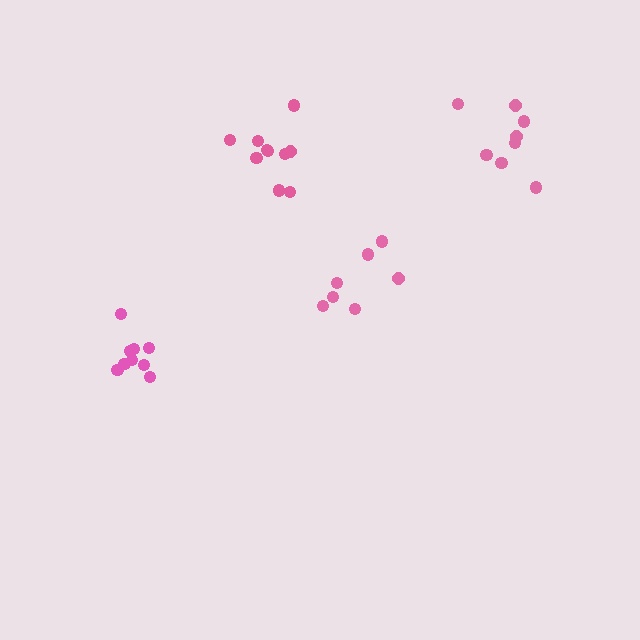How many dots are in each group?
Group 1: 9 dots, Group 2: 7 dots, Group 3: 10 dots, Group 4: 8 dots (34 total).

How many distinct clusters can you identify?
There are 4 distinct clusters.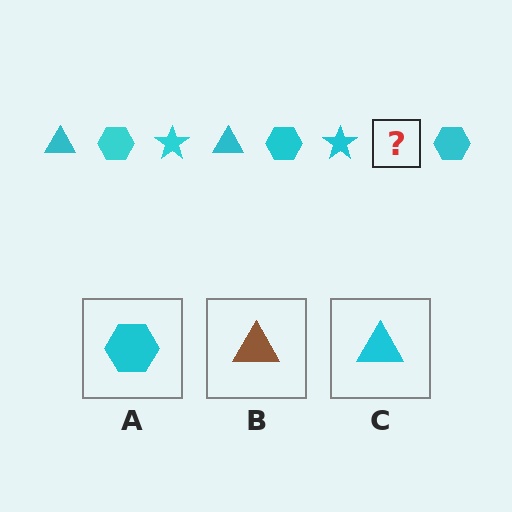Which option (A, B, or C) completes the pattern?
C.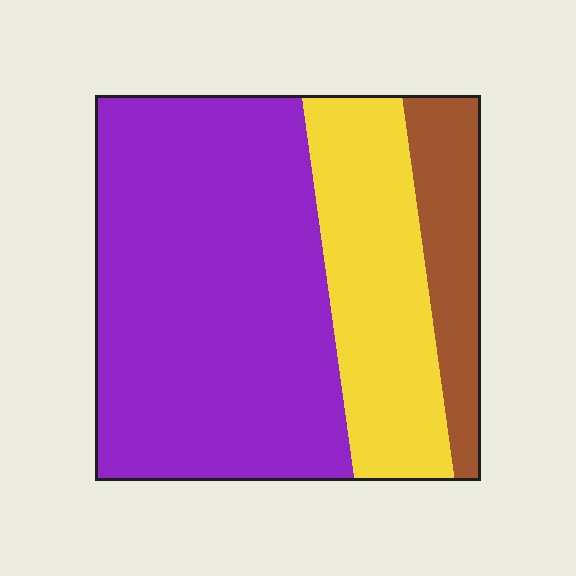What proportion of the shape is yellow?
Yellow covers about 25% of the shape.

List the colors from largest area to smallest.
From largest to smallest: purple, yellow, brown.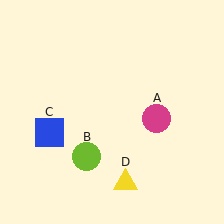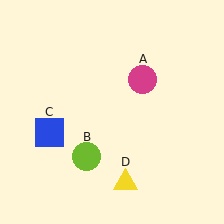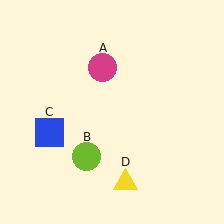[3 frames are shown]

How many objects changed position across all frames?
1 object changed position: magenta circle (object A).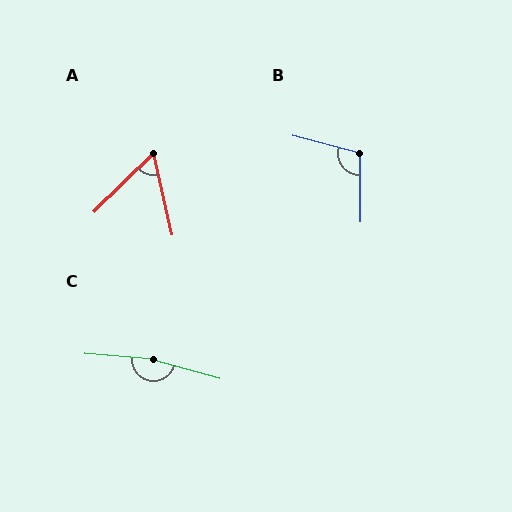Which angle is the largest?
C, at approximately 169 degrees.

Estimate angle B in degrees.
Approximately 106 degrees.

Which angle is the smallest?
A, at approximately 58 degrees.